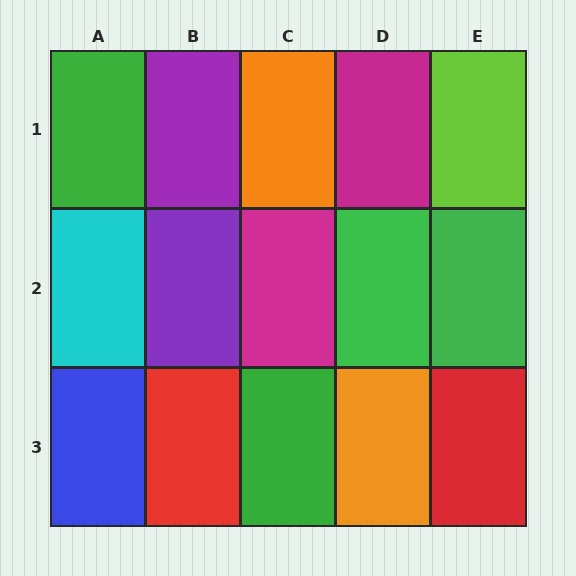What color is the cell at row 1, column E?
Lime.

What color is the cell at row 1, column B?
Purple.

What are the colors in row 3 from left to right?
Blue, red, green, orange, red.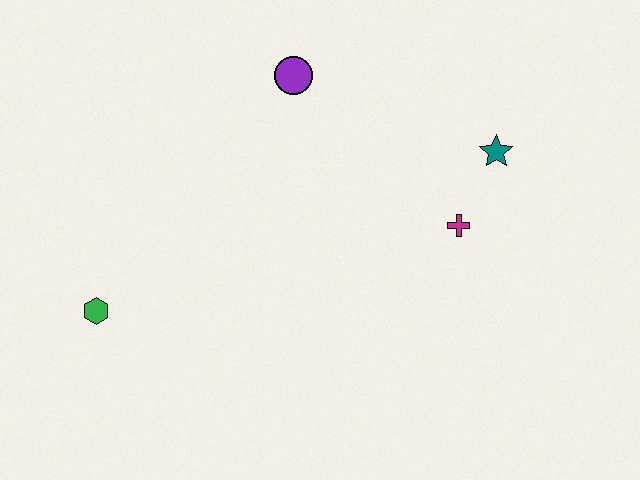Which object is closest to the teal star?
The magenta cross is closest to the teal star.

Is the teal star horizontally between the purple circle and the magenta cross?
No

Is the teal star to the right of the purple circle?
Yes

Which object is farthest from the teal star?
The green hexagon is farthest from the teal star.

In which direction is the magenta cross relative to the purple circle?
The magenta cross is to the right of the purple circle.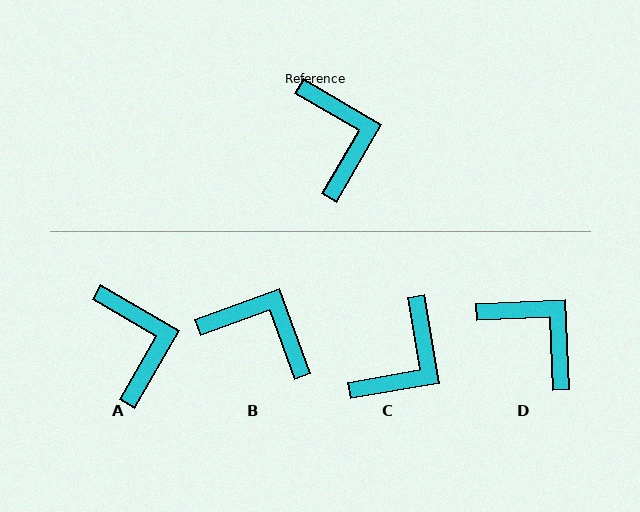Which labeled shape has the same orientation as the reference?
A.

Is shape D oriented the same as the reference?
No, it is off by about 32 degrees.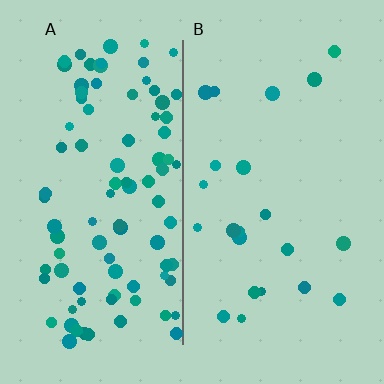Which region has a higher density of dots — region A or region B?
A (the left).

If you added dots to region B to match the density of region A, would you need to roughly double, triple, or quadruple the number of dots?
Approximately quadruple.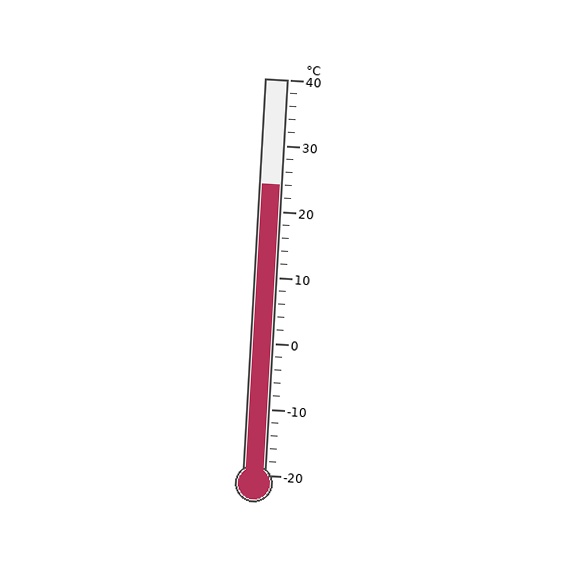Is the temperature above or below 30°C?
The temperature is below 30°C.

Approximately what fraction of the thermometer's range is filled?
The thermometer is filled to approximately 75% of its range.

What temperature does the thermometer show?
The thermometer shows approximately 24°C.